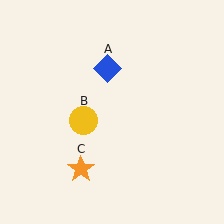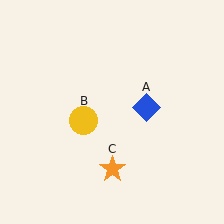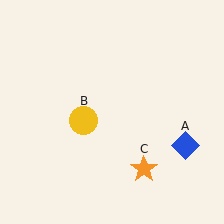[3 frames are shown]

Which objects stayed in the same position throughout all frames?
Yellow circle (object B) remained stationary.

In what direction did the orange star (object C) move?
The orange star (object C) moved right.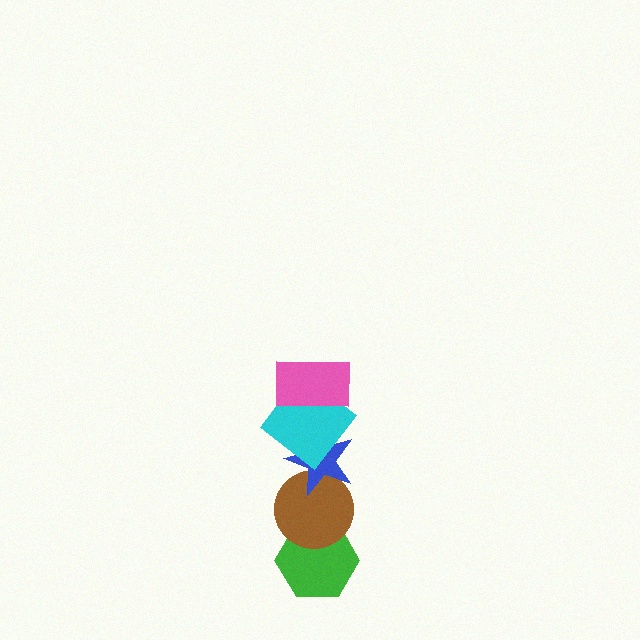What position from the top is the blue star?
The blue star is 3rd from the top.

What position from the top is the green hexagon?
The green hexagon is 5th from the top.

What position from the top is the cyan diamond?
The cyan diamond is 2nd from the top.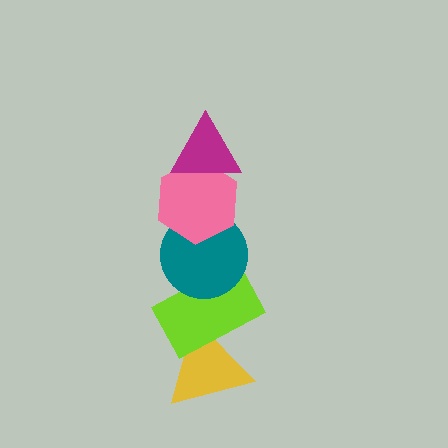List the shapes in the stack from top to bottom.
From top to bottom: the magenta triangle, the pink hexagon, the teal circle, the lime rectangle, the yellow triangle.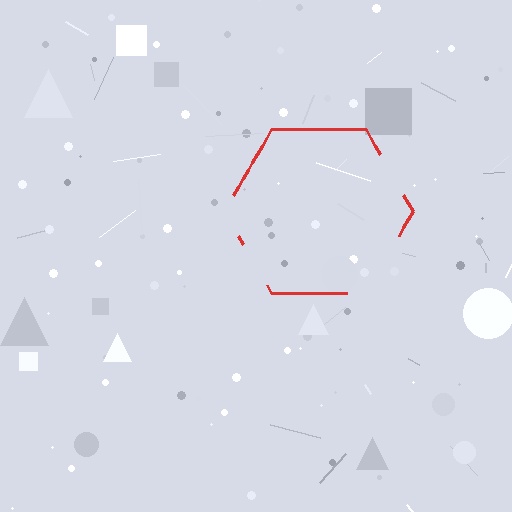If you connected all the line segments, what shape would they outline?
They would outline a hexagon.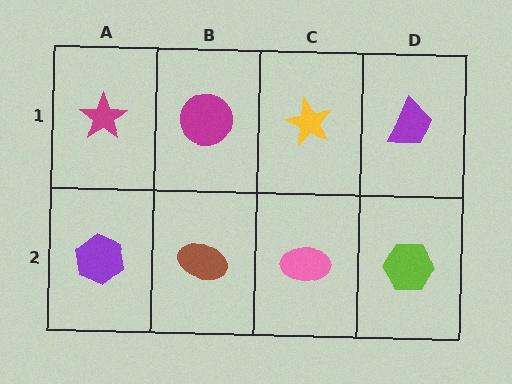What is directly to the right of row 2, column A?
A brown ellipse.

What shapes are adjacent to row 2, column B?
A magenta circle (row 1, column B), a purple hexagon (row 2, column A), a pink ellipse (row 2, column C).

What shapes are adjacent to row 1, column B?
A brown ellipse (row 2, column B), a magenta star (row 1, column A), a yellow star (row 1, column C).